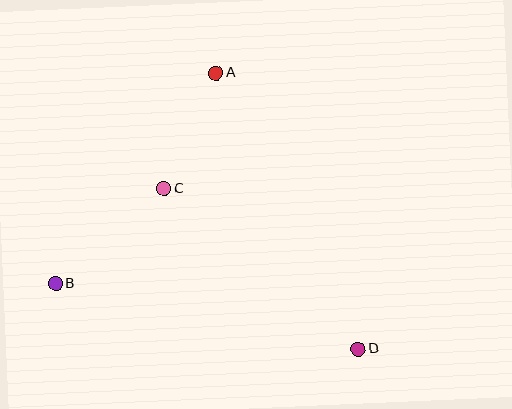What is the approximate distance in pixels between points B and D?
The distance between B and D is approximately 310 pixels.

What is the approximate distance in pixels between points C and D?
The distance between C and D is approximately 252 pixels.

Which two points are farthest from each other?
Points A and D are farthest from each other.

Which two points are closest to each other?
Points A and C are closest to each other.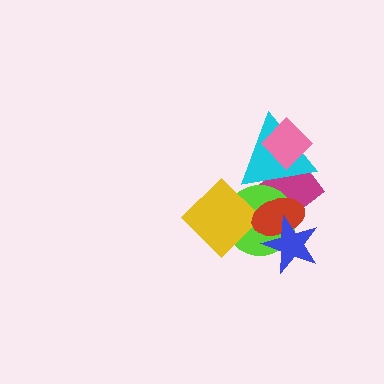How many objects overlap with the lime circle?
5 objects overlap with the lime circle.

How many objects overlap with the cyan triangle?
4 objects overlap with the cyan triangle.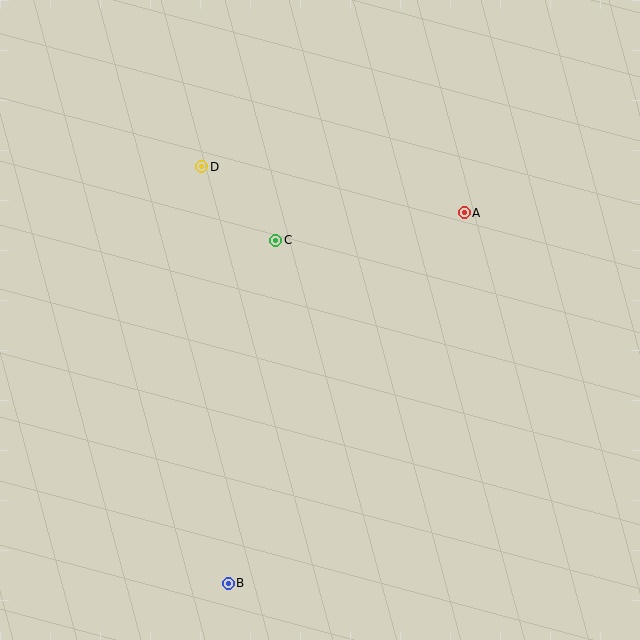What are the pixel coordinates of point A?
Point A is at (464, 213).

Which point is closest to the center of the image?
Point C at (276, 240) is closest to the center.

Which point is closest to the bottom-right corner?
Point B is closest to the bottom-right corner.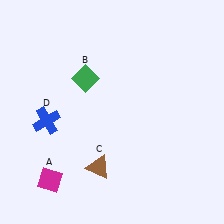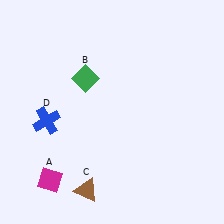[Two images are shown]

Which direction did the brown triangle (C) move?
The brown triangle (C) moved down.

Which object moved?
The brown triangle (C) moved down.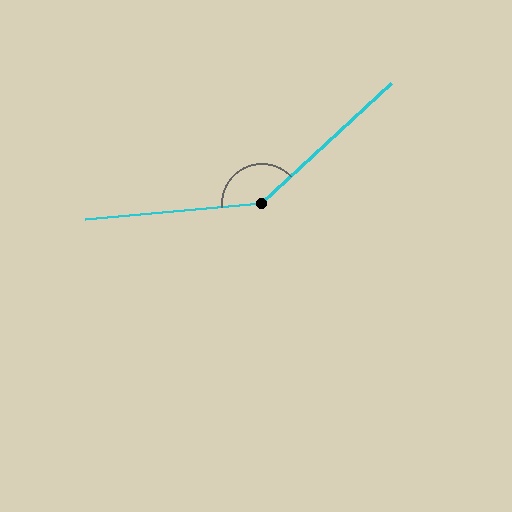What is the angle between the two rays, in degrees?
Approximately 142 degrees.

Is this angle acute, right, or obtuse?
It is obtuse.